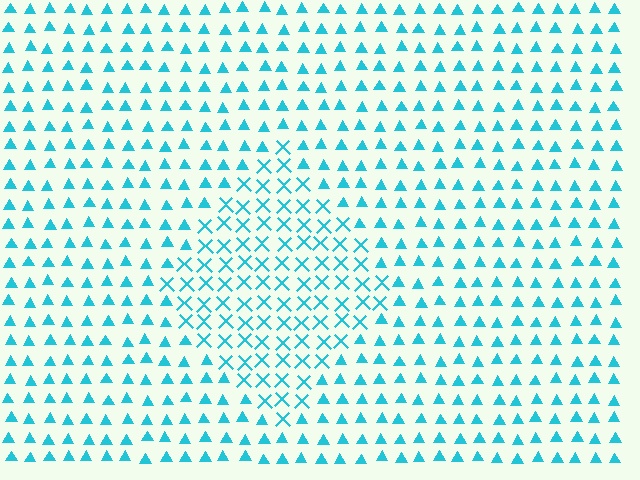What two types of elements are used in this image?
The image uses X marks inside the diamond region and triangles outside it.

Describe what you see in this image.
The image is filled with small cyan elements arranged in a uniform grid. A diamond-shaped region contains X marks, while the surrounding area contains triangles. The boundary is defined purely by the change in element shape.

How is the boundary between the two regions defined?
The boundary is defined by a change in element shape: X marks inside vs. triangles outside. All elements share the same color and spacing.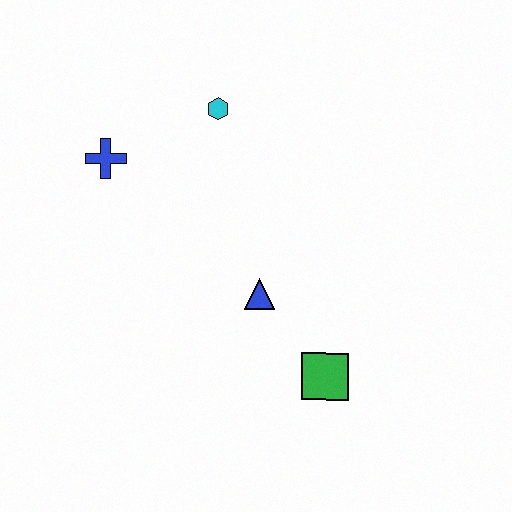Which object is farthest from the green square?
The blue cross is farthest from the green square.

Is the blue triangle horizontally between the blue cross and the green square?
Yes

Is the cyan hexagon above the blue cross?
Yes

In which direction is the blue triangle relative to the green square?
The blue triangle is above the green square.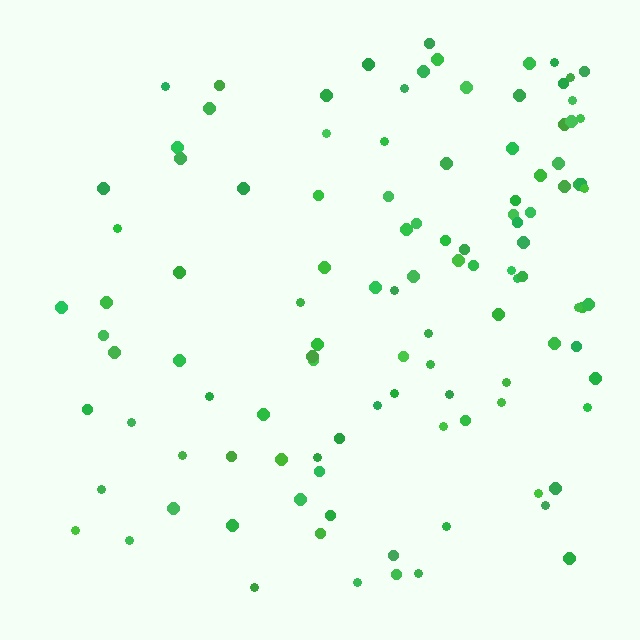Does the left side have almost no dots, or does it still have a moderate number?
Still a moderate number, just noticeably fewer than the right.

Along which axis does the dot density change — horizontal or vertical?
Horizontal.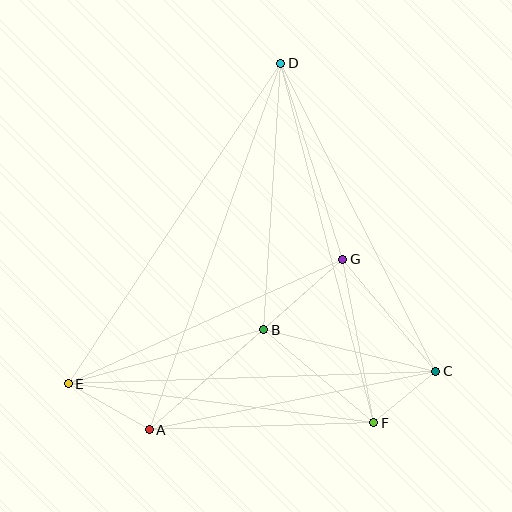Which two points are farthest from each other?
Points A and D are farthest from each other.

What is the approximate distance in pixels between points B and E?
The distance between B and E is approximately 203 pixels.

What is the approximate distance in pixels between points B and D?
The distance between B and D is approximately 267 pixels.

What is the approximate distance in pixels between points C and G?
The distance between C and G is approximately 146 pixels.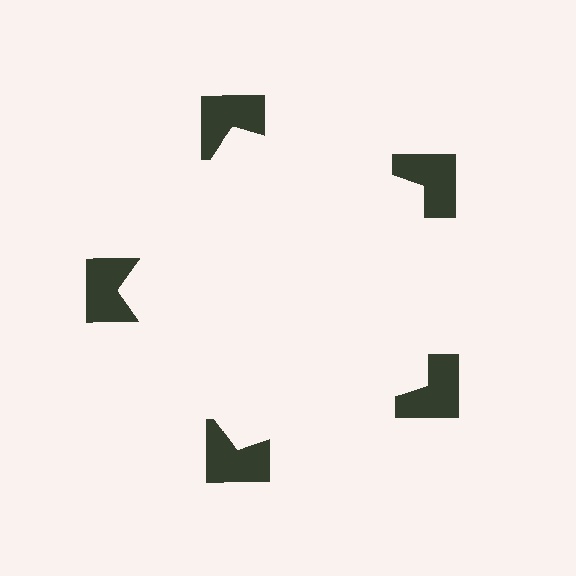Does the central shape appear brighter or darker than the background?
It typically appears slightly brighter than the background, even though no actual brightness change is drawn.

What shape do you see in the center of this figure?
An illusory pentagon — its edges are inferred from the aligned wedge cuts in the notched squares, not physically drawn.